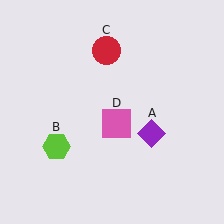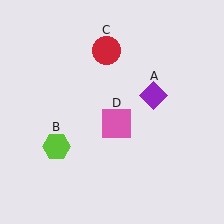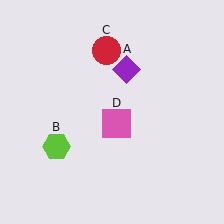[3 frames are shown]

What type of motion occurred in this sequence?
The purple diamond (object A) rotated counterclockwise around the center of the scene.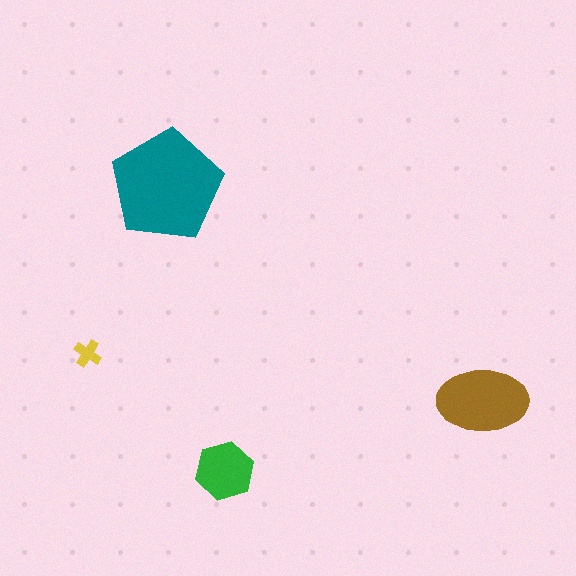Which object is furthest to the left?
The yellow cross is leftmost.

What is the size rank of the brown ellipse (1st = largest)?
2nd.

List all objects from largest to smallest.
The teal pentagon, the brown ellipse, the green hexagon, the yellow cross.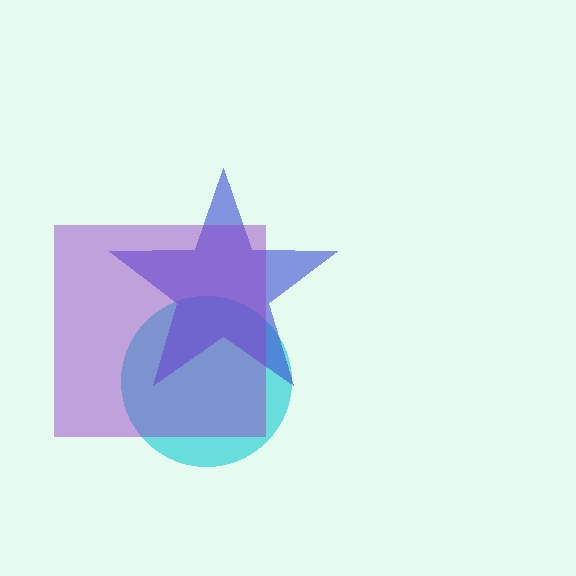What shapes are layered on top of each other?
The layered shapes are: a cyan circle, a blue star, a purple square.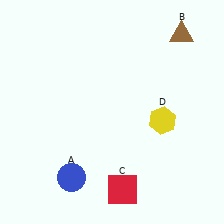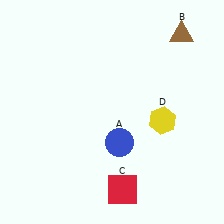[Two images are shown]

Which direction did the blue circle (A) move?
The blue circle (A) moved right.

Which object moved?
The blue circle (A) moved right.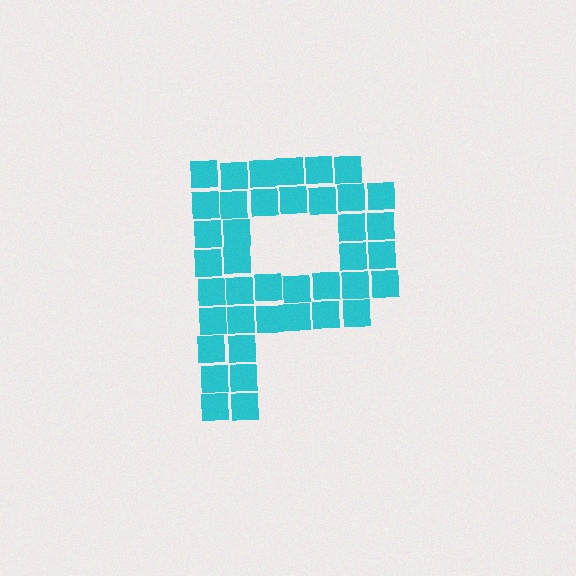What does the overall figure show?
The overall figure shows the letter P.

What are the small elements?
The small elements are squares.